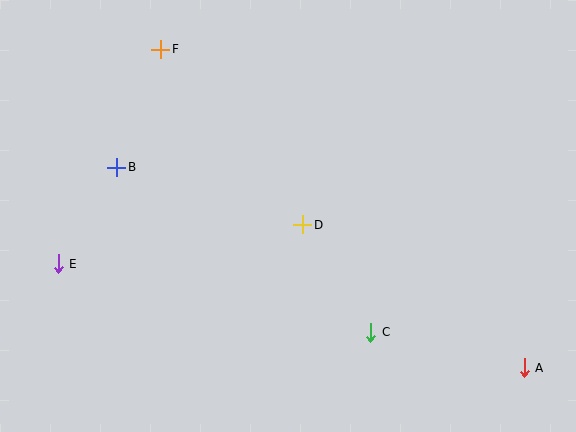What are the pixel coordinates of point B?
Point B is at (117, 167).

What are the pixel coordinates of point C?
Point C is at (371, 332).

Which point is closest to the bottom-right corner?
Point A is closest to the bottom-right corner.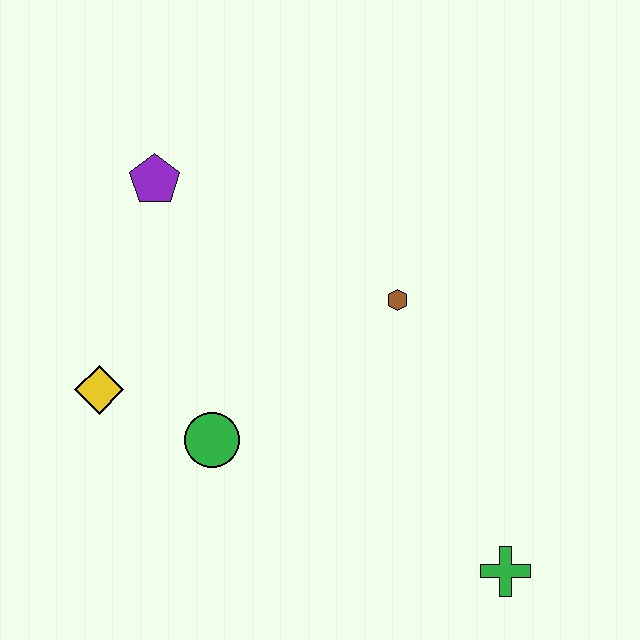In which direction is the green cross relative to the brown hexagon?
The green cross is below the brown hexagon.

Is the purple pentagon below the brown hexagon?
No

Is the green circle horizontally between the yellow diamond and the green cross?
Yes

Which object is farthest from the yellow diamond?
The green cross is farthest from the yellow diamond.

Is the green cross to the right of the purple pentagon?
Yes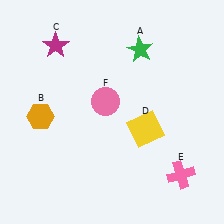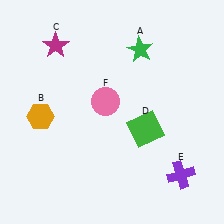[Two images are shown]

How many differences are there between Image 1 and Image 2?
There are 2 differences between the two images.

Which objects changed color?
D changed from yellow to green. E changed from pink to purple.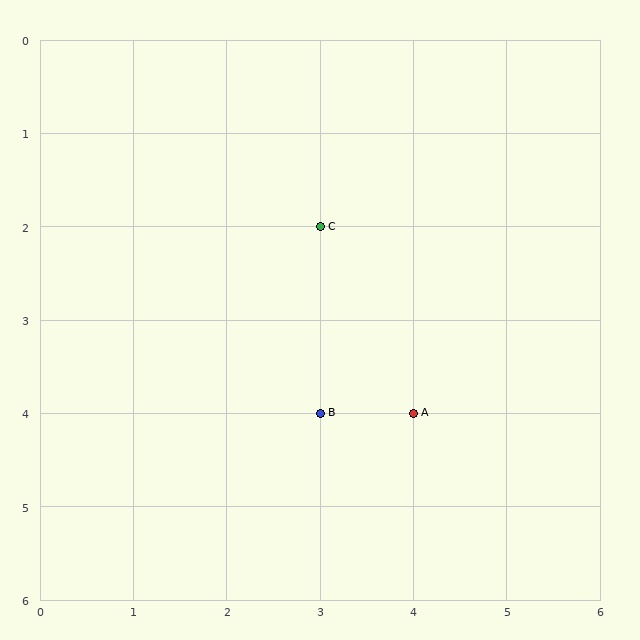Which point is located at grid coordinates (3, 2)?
Point C is at (3, 2).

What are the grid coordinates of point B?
Point B is at grid coordinates (3, 4).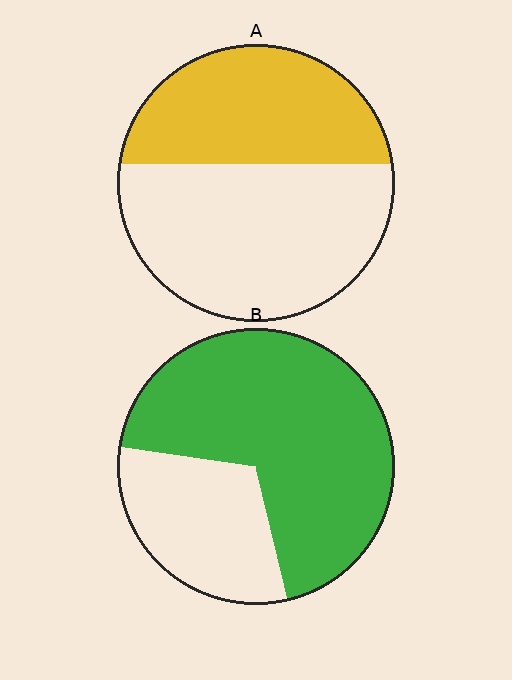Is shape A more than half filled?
No.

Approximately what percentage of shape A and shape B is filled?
A is approximately 40% and B is approximately 70%.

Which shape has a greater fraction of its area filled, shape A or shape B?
Shape B.